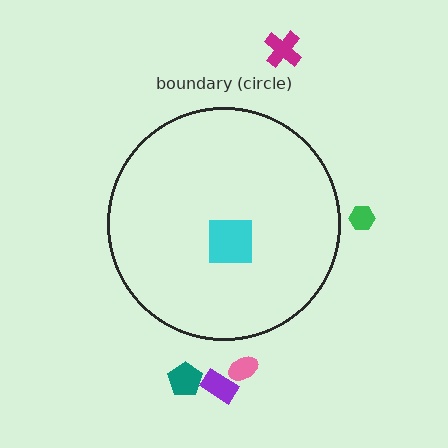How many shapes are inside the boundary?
1 inside, 5 outside.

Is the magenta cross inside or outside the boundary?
Outside.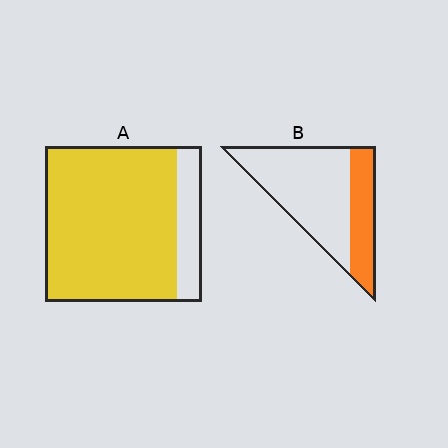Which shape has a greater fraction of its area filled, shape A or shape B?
Shape A.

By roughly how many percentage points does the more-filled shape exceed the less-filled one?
By roughly 55 percentage points (A over B).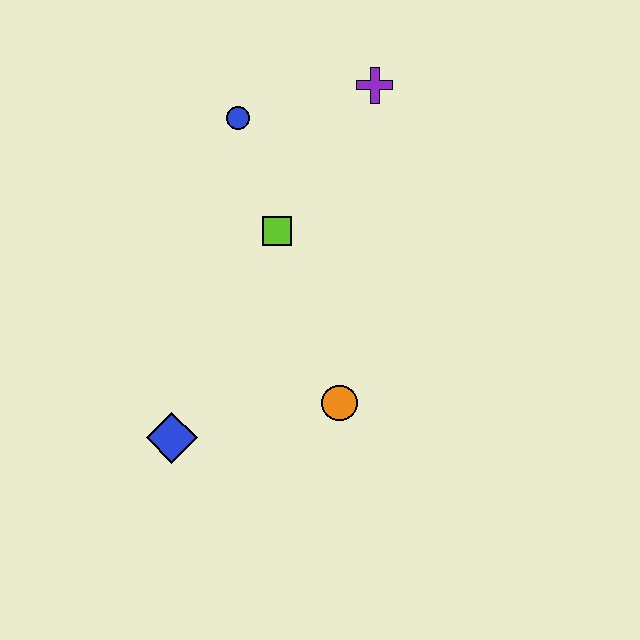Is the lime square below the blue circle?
Yes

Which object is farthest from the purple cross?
The blue diamond is farthest from the purple cross.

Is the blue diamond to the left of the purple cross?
Yes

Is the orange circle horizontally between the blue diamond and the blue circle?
No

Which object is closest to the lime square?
The blue circle is closest to the lime square.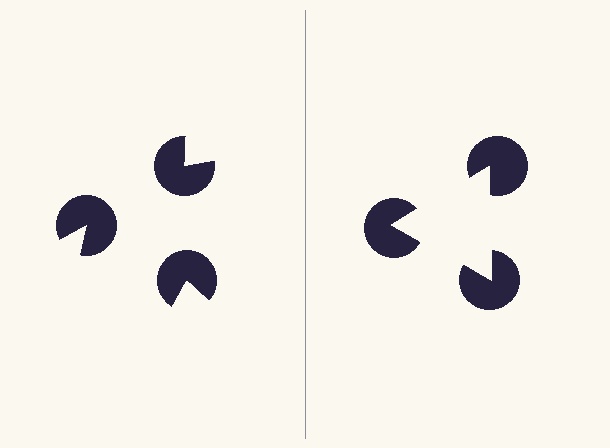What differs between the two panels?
The pac-man discs are positioned identically on both sides; only the wedge orientations differ. On the right they align to a triangle; on the left they are misaligned.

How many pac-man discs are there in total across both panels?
6 — 3 on each side.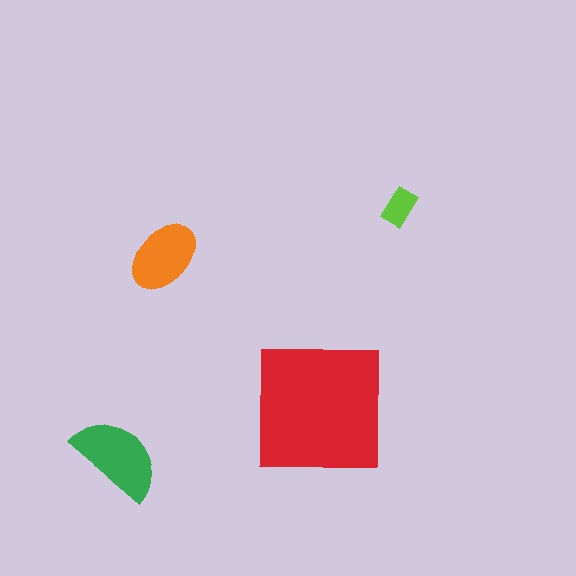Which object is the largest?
The red square.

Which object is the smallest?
The lime rectangle.